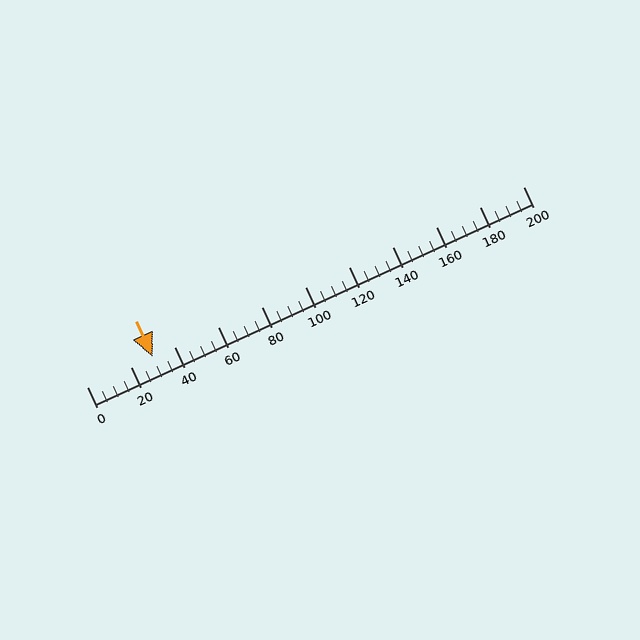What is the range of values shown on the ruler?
The ruler shows values from 0 to 200.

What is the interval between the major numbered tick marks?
The major tick marks are spaced 20 units apart.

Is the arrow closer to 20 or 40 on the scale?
The arrow is closer to 40.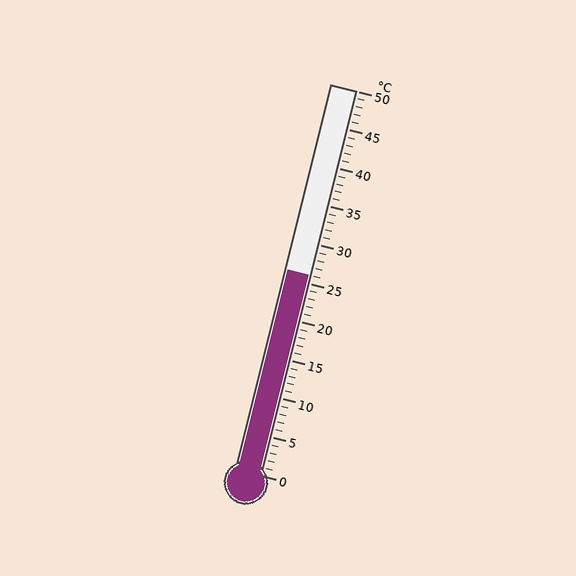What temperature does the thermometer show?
The thermometer shows approximately 26°C.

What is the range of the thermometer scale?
The thermometer scale ranges from 0°C to 50°C.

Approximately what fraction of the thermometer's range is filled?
The thermometer is filled to approximately 50% of its range.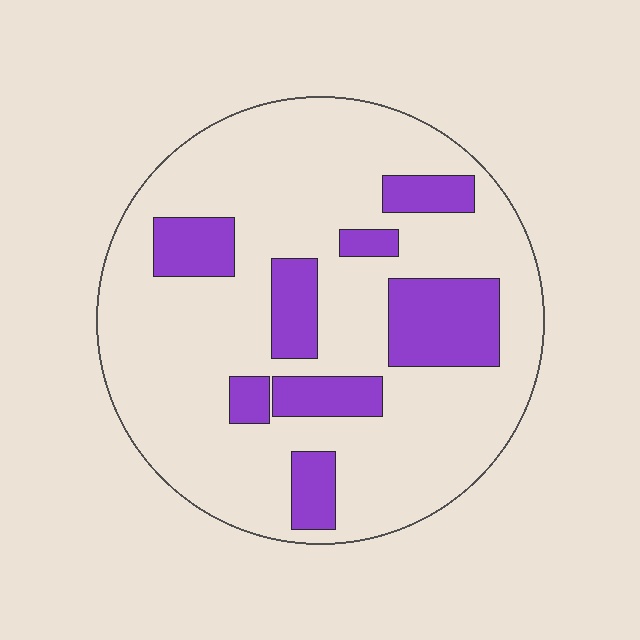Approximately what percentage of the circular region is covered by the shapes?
Approximately 20%.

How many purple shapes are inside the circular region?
8.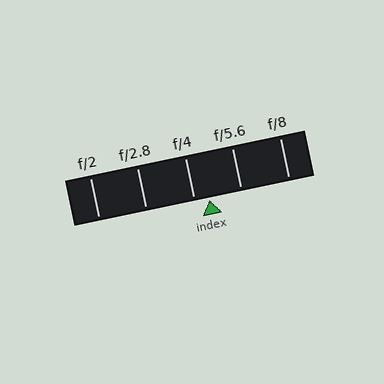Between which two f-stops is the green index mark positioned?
The index mark is between f/4 and f/5.6.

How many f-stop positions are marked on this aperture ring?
There are 5 f-stop positions marked.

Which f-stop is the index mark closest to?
The index mark is closest to f/4.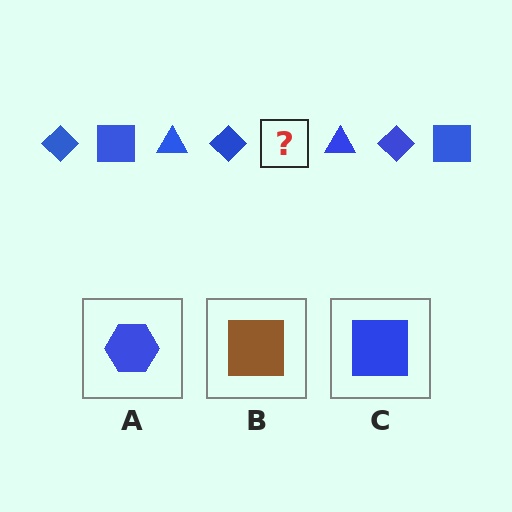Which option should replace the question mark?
Option C.